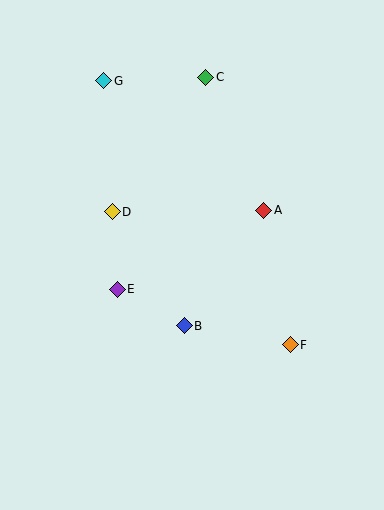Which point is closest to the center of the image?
Point B at (184, 326) is closest to the center.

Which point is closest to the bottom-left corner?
Point E is closest to the bottom-left corner.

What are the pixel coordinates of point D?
Point D is at (112, 212).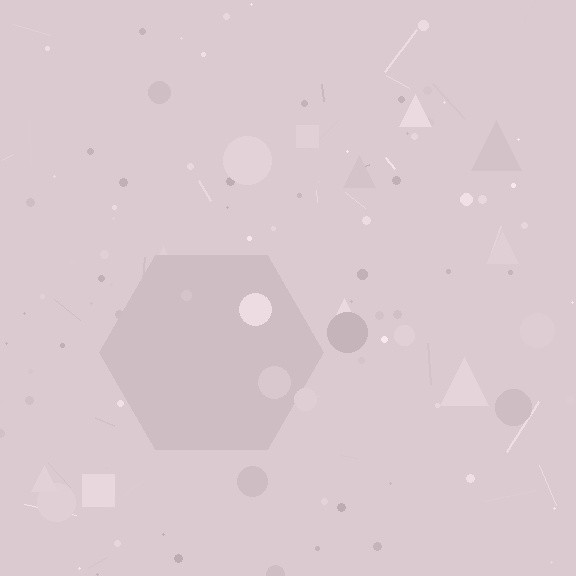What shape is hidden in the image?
A hexagon is hidden in the image.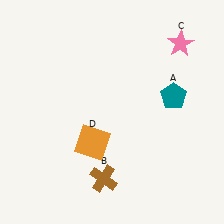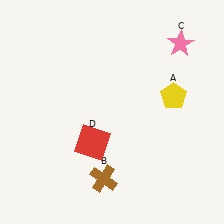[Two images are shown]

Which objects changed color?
A changed from teal to yellow. D changed from orange to red.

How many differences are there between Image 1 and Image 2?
There are 2 differences between the two images.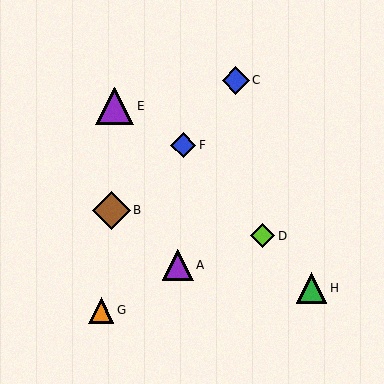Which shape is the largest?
The brown diamond (labeled B) is the largest.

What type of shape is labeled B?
Shape B is a brown diamond.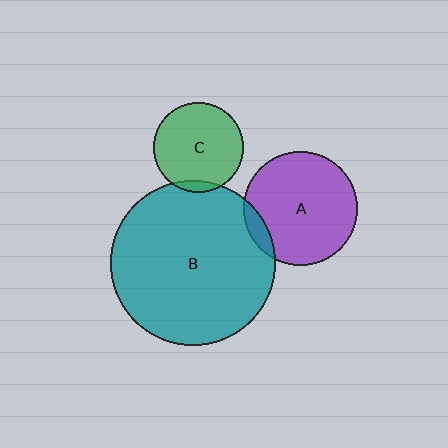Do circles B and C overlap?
Yes.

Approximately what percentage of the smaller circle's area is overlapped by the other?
Approximately 5%.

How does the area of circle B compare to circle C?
Approximately 3.4 times.